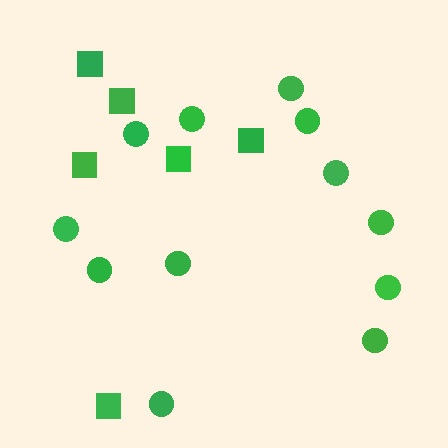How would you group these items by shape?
There are 2 groups: one group of squares (6) and one group of circles (12).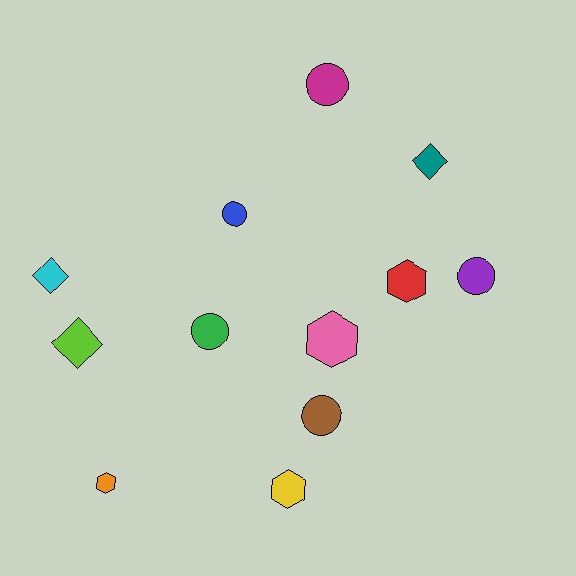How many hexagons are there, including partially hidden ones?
There are 4 hexagons.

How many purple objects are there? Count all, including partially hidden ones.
There is 1 purple object.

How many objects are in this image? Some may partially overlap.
There are 12 objects.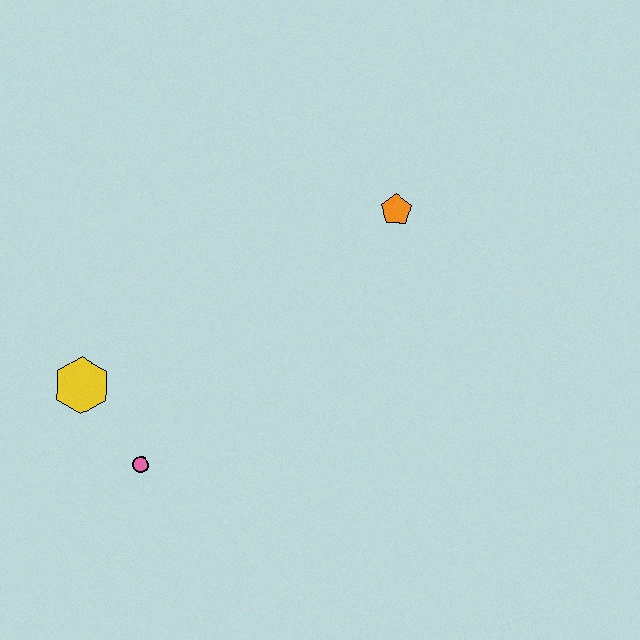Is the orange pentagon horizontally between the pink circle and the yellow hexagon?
No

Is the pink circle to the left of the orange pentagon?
Yes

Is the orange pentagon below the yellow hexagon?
No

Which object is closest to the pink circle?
The yellow hexagon is closest to the pink circle.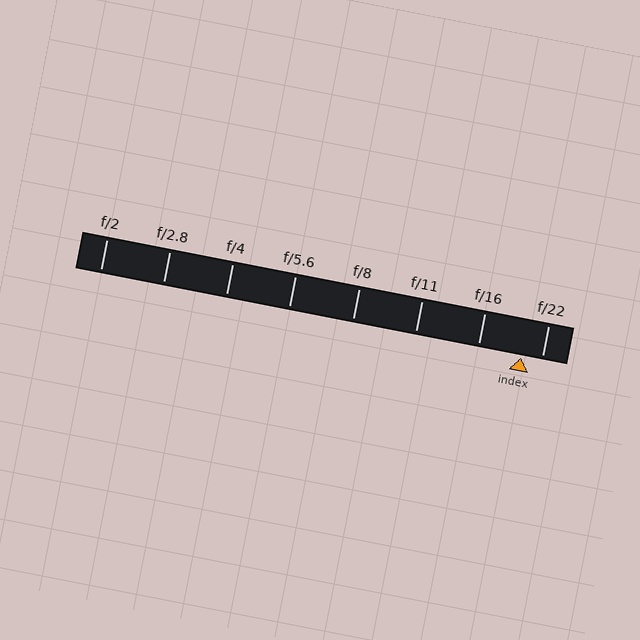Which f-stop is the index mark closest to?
The index mark is closest to f/22.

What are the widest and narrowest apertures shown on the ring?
The widest aperture shown is f/2 and the narrowest is f/22.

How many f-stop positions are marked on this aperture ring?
There are 8 f-stop positions marked.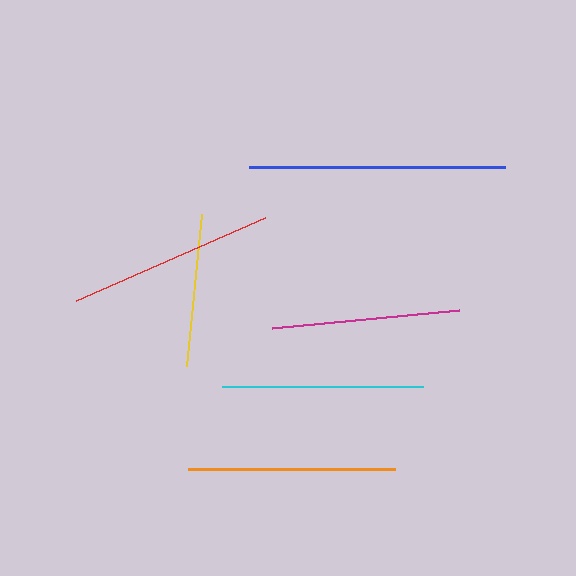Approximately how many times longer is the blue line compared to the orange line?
The blue line is approximately 1.2 times the length of the orange line.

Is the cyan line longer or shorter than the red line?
The red line is longer than the cyan line.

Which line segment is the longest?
The blue line is the longest at approximately 256 pixels.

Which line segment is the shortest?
The yellow line is the shortest at approximately 153 pixels.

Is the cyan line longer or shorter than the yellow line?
The cyan line is longer than the yellow line.